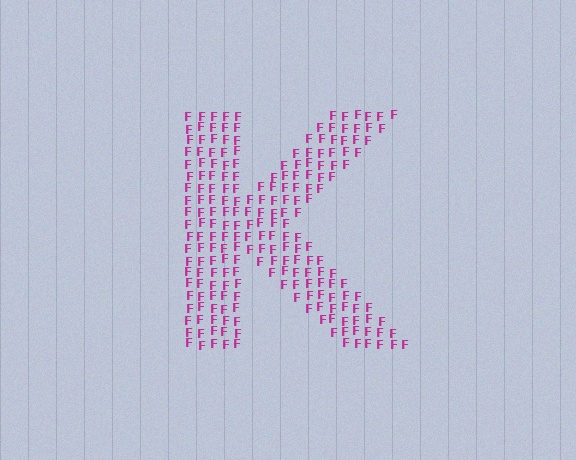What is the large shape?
The large shape is the letter K.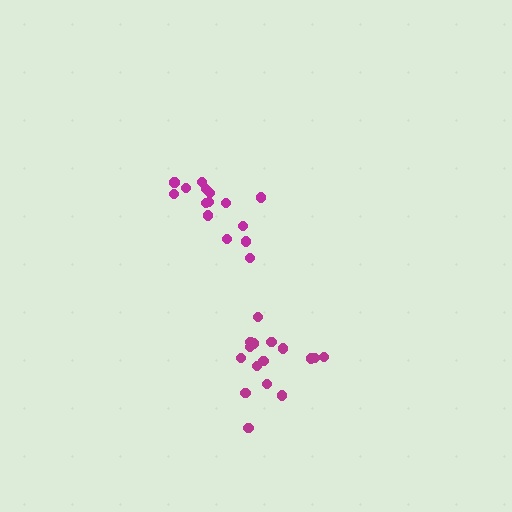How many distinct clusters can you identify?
There are 2 distinct clusters.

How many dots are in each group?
Group 1: 16 dots, Group 2: 15 dots (31 total).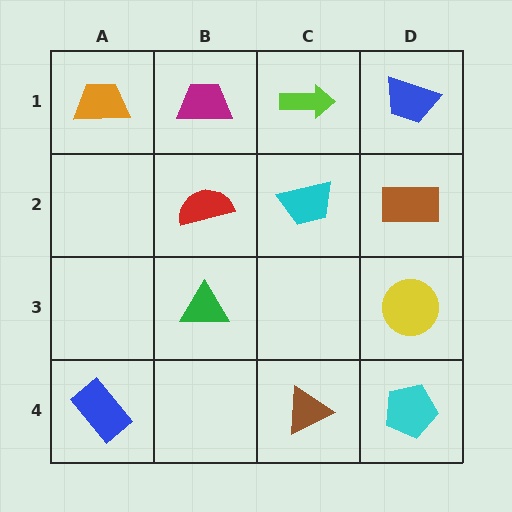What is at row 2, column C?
A cyan trapezoid.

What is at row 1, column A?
An orange trapezoid.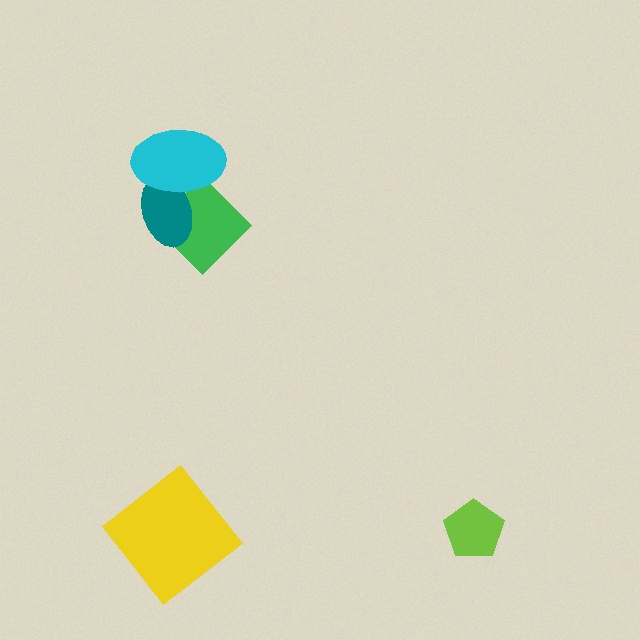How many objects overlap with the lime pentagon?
0 objects overlap with the lime pentagon.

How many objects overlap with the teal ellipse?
2 objects overlap with the teal ellipse.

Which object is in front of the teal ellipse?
The cyan ellipse is in front of the teal ellipse.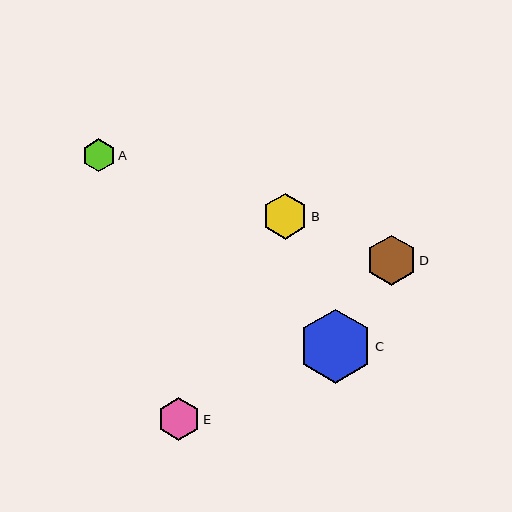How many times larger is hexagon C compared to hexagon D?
Hexagon C is approximately 1.5 times the size of hexagon D.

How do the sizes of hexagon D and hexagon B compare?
Hexagon D and hexagon B are approximately the same size.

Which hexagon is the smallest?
Hexagon A is the smallest with a size of approximately 33 pixels.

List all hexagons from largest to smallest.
From largest to smallest: C, D, B, E, A.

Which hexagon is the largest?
Hexagon C is the largest with a size of approximately 74 pixels.